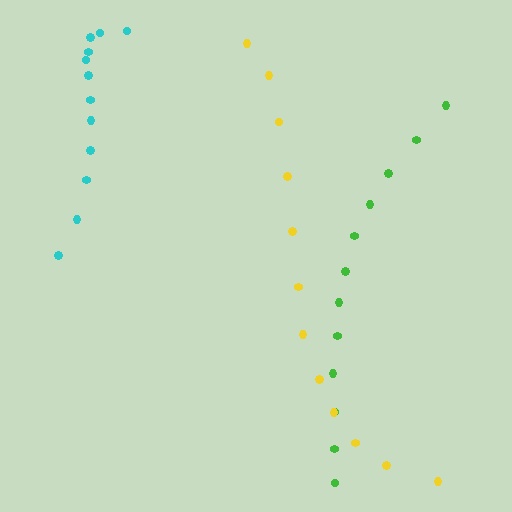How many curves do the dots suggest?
There are 3 distinct paths.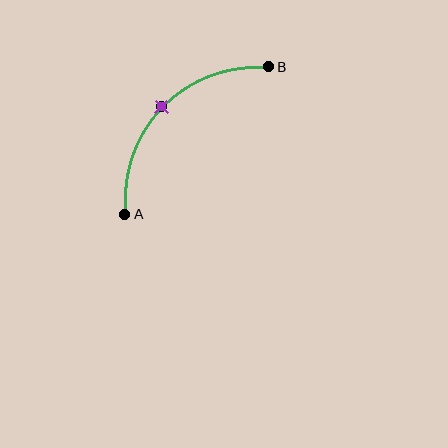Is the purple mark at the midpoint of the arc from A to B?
Yes. The purple mark lies on the arc at equal arc-length from both A and B — it is the arc midpoint.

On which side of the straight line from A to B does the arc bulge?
The arc bulges above and to the left of the straight line connecting A and B.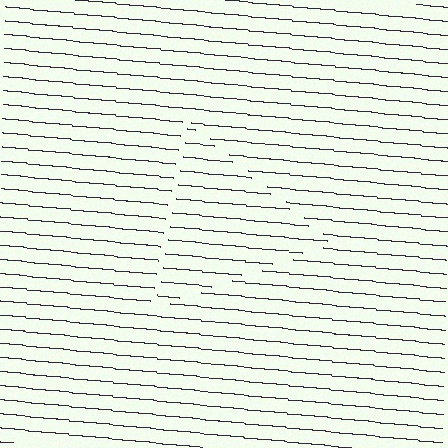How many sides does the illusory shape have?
3 sides — the line-ends trace a triangle.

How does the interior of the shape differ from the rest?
The interior of the shape contains the same grating, shifted by half a period — the contour is defined by the phase discontinuity where line-ends from the inner and outer gratings abut.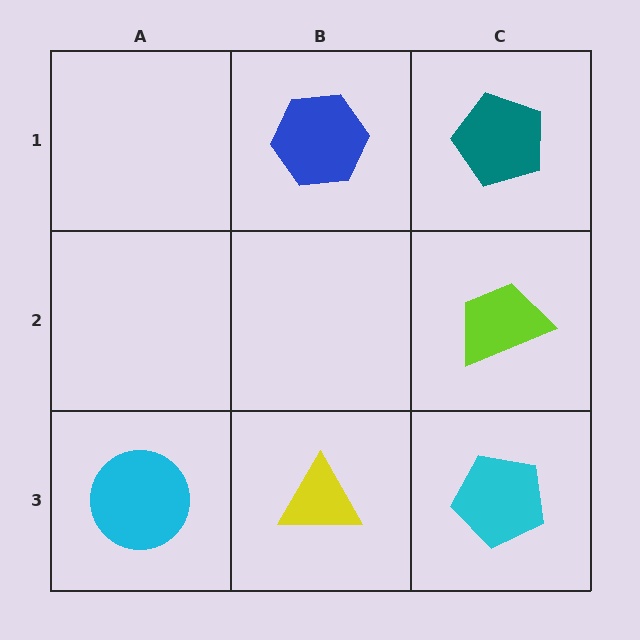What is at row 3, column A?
A cyan circle.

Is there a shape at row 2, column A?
No, that cell is empty.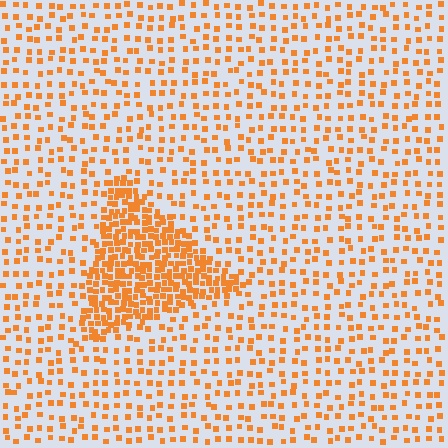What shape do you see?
I see a triangle.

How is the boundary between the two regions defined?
The boundary is defined by a change in element density (approximately 2.8x ratio). All elements are the same color, size, and shape.